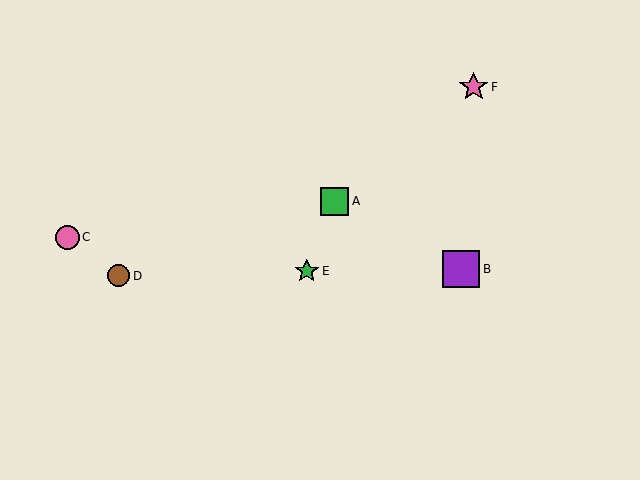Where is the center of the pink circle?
The center of the pink circle is at (67, 237).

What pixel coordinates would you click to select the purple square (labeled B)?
Click at (461, 269) to select the purple square B.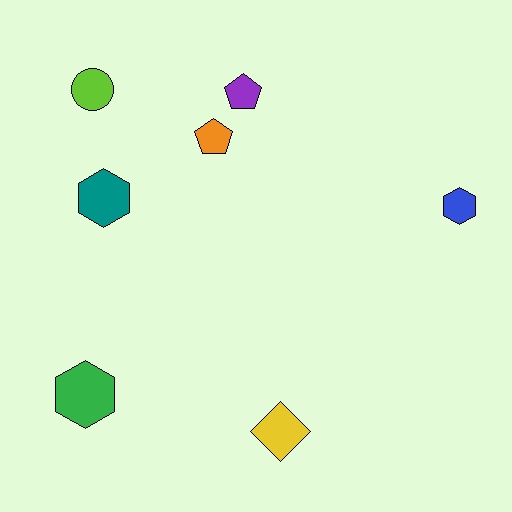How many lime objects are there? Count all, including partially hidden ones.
There is 1 lime object.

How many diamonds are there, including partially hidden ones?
There is 1 diamond.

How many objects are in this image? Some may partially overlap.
There are 7 objects.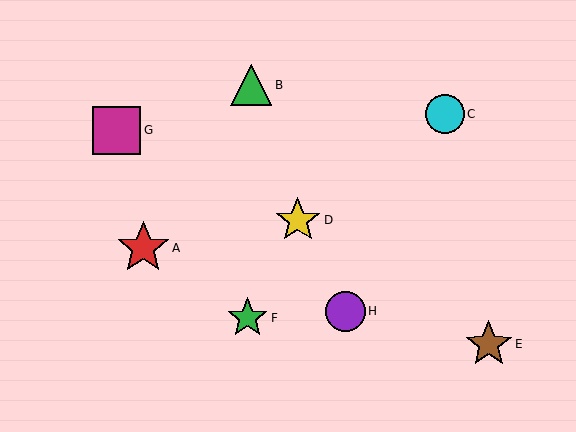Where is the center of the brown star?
The center of the brown star is at (489, 344).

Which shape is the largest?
The red star (labeled A) is the largest.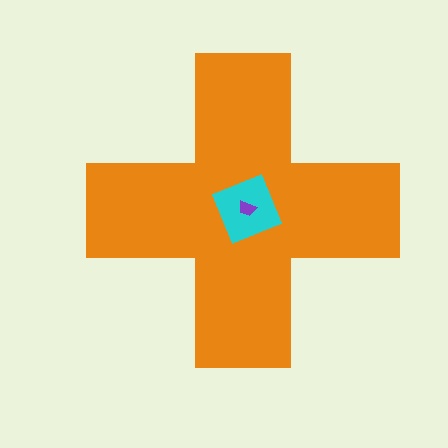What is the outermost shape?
The orange cross.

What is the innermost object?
The purple trapezoid.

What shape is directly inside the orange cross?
The cyan diamond.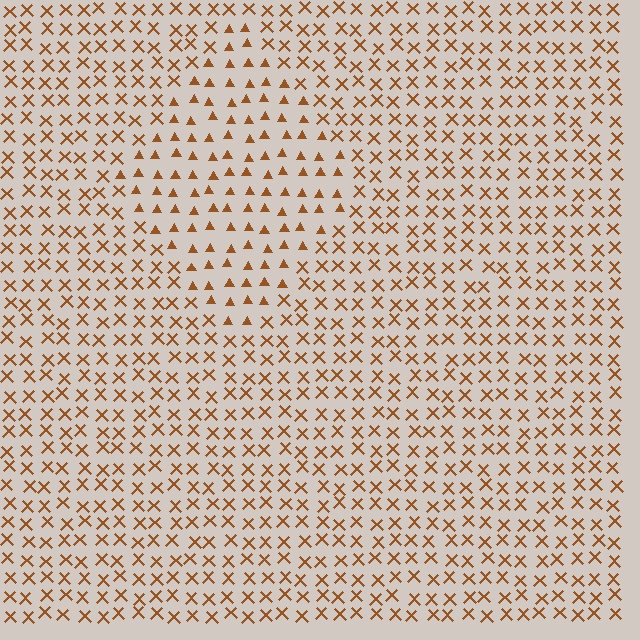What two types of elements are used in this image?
The image uses triangles inside the diamond region and X marks outside it.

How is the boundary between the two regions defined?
The boundary is defined by a change in element shape: triangles inside vs. X marks outside. All elements share the same color and spacing.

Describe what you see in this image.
The image is filled with small brown elements arranged in a uniform grid. A diamond-shaped region contains triangles, while the surrounding area contains X marks. The boundary is defined purely by the change in element shape.